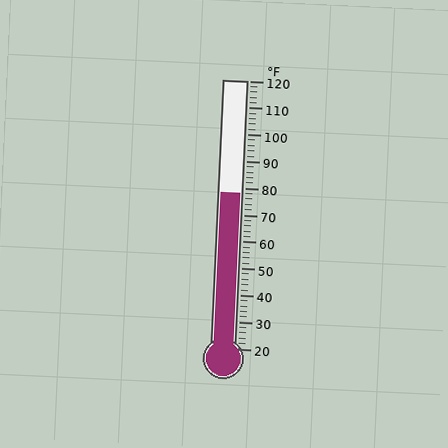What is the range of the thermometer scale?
The thermometer scale ranges from 20°F to 120°F.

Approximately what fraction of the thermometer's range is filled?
The thermometer is filled to approximately 60% of its range.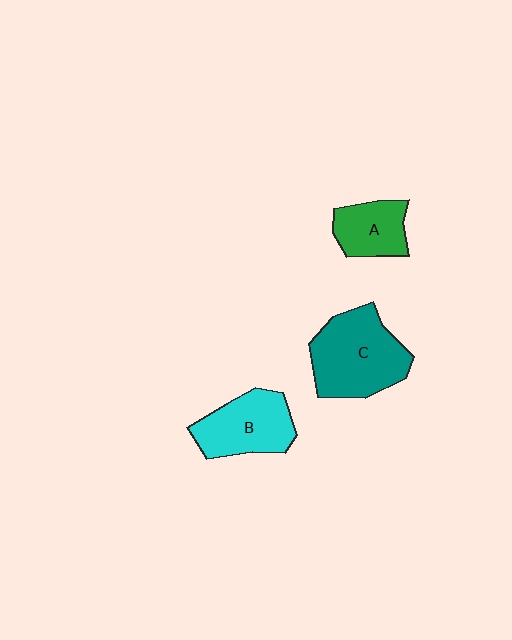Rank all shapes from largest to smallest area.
From largest to smallest: C (teal), B (cyan), A (green).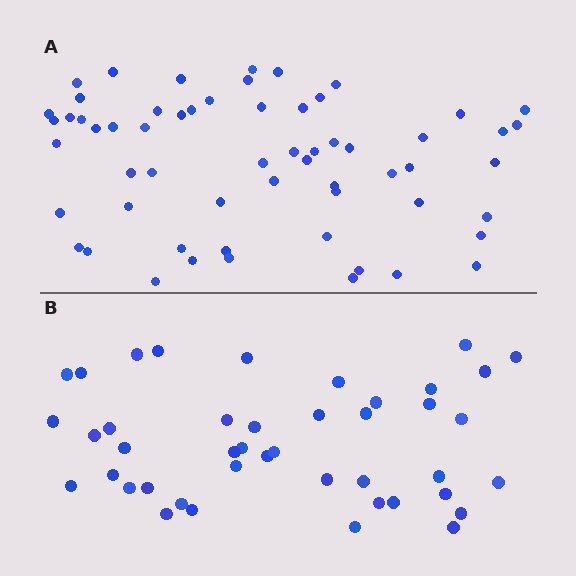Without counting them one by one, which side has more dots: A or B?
Region A (the top region) has more dots.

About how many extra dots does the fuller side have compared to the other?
Region A has approximately 15 more dots than region B.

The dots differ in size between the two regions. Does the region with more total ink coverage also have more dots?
No. Region B has more total ink coverage because its dots are larger, but region A actually contains more individual dots. Total area can be misleading — the number of items is what matters here.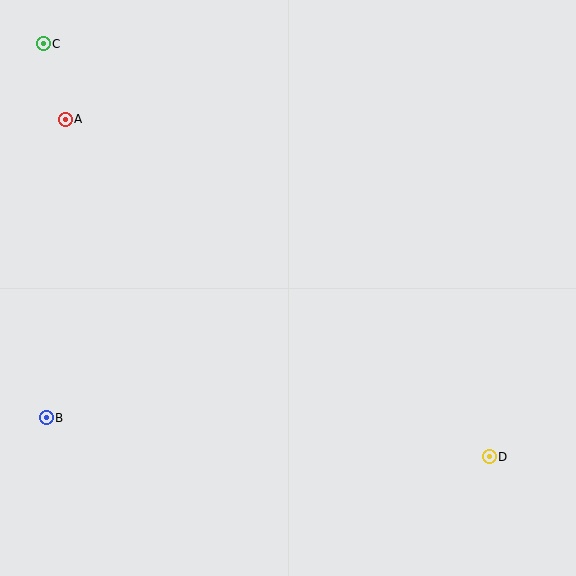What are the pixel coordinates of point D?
Point D is at (489, 457).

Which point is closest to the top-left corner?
Point C is closest to the top-left corner.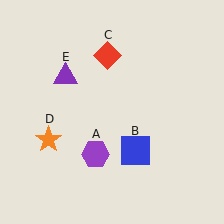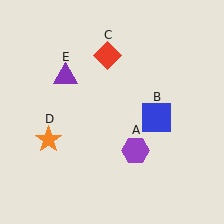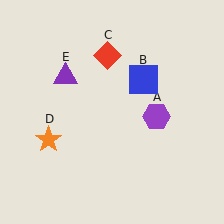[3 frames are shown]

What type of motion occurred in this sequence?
The purple hexagon (object A), blue square (object B) rotated counterclockwise around the center of the scene.